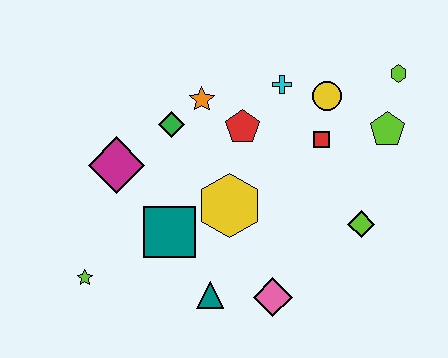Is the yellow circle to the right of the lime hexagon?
No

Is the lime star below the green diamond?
Yes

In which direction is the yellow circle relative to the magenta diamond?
The yellow circle is to the right of the magenta diamond.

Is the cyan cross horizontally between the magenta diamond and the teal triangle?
No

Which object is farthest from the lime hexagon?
The lime star is farthest from the lime hexagon.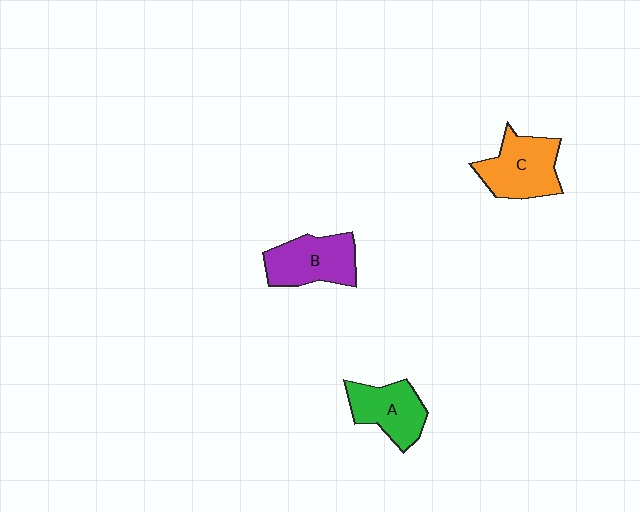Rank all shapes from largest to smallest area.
From largest to smallest: C (orange), B (purple), A (green).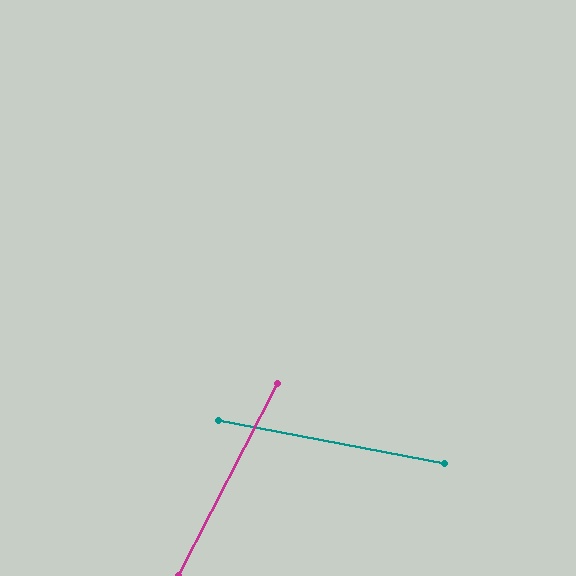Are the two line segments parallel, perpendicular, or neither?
Neither parallel nor perpendicular — they differ by about 74°.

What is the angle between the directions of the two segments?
Approximately 74 degrees.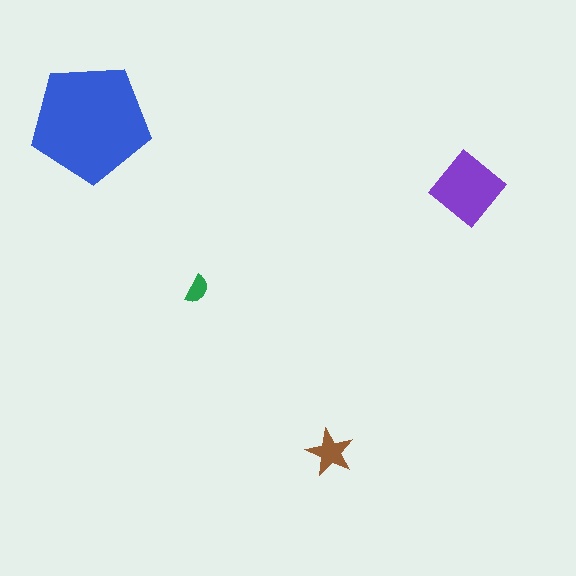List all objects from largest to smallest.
The blue pentagon, the purple diamond, the brown star, the green semicircle.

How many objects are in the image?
There are 4 objects in the image.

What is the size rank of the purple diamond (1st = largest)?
2nd.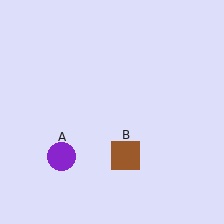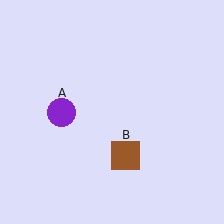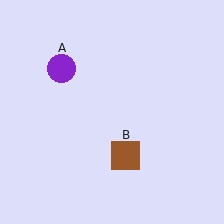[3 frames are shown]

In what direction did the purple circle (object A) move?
The purple circle (object A) moved up.